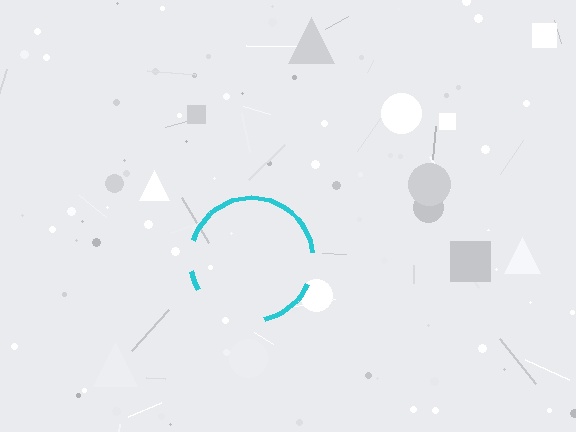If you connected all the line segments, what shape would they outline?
They would outline a circle.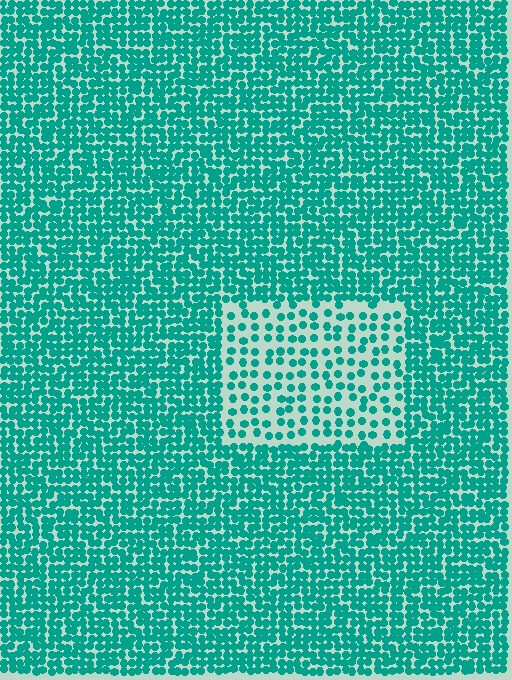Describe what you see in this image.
The image contains small teal elements arranged at two different densities. A rectangle-shaped region is visible where the elements are less densely packed than the surrounding area.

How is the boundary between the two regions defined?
The boundary is defined by a change in element density (approximately 2.2x ratio). All elements are the same color, size, and shape.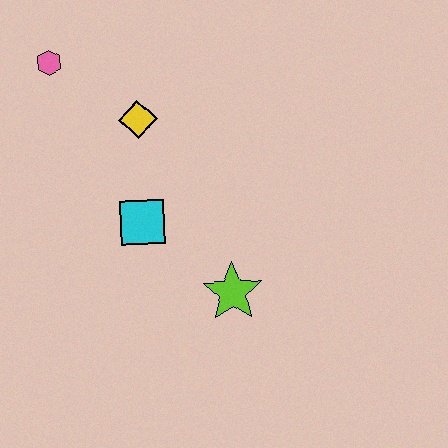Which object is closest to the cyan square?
The yellow diamond is closest to the cyan square.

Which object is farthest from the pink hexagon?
The lime star is farthest from the pink hexagon.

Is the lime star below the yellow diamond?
Yes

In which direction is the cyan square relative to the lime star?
The cyan square is to the left of the lime star.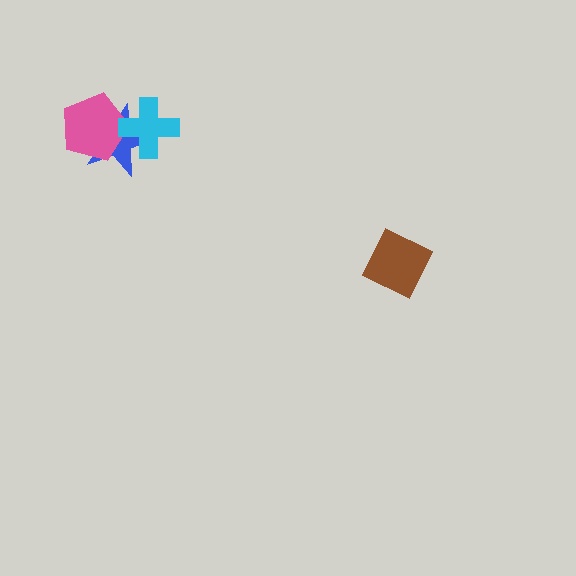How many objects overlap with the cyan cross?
2 objects overlap with the cyan cross.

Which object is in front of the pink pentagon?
The cyan cross is in front of the pink pentagon.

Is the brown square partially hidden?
No, no other shape covers it.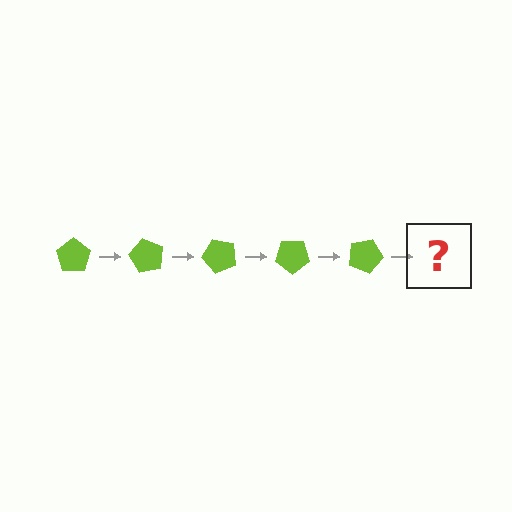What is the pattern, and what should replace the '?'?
The pattern is that the pentagon rotates 60 degrees each step. The '?' should be a lime pentagon rotated 300 degrees.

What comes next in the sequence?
The next element should be a lime pentagon rotated 300 degrees.